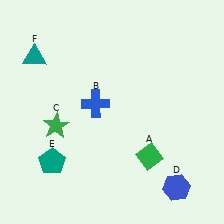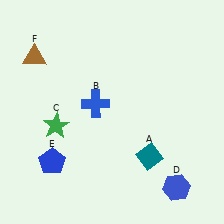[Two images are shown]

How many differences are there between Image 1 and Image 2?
There are 3 differences between the two images.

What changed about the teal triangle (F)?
In Image 1, F is teal. In Image 2, it changed to brown.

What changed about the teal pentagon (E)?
In Image 1, E is teal. In Image 2, it changed to blue.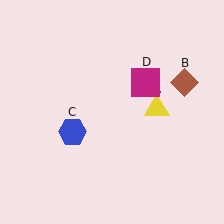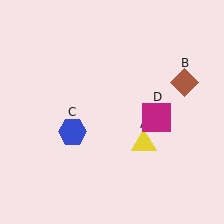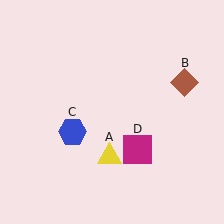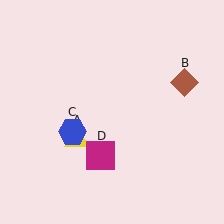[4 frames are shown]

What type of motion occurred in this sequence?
The yellow triangle (object A), magenta square (object D) rotated clockwise around the center of the scene.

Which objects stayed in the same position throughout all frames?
Brown diamond (object B) and blue hexagon (object C) remained stationary.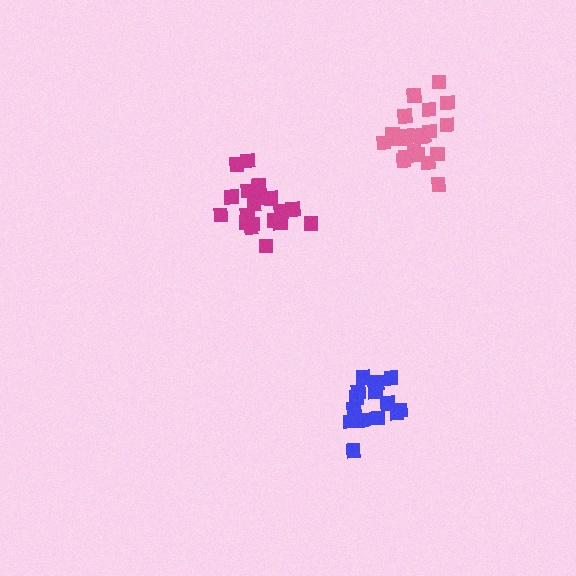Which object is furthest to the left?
The magenta cluster is leftmost.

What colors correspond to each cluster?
The clusters are colored: magenta, blue, pink.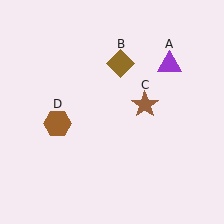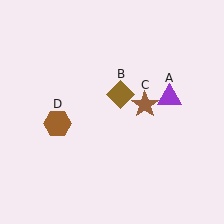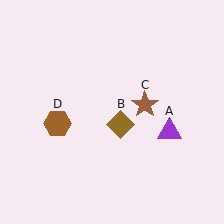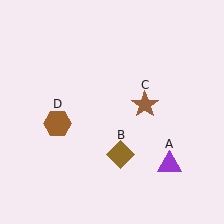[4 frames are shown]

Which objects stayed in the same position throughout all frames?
Brown star (object C) and brown hexagon (object D) remained stationary.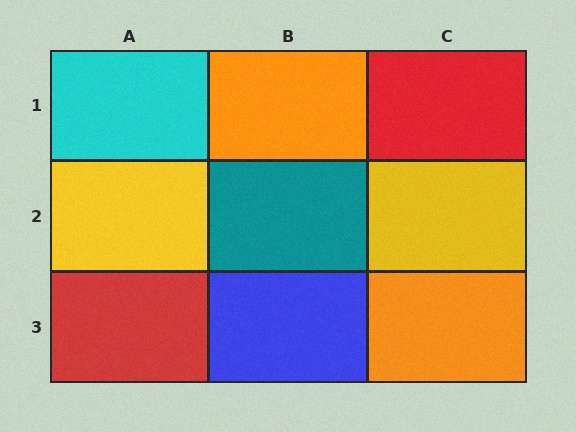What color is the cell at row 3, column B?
Blue.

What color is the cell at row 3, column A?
Red.